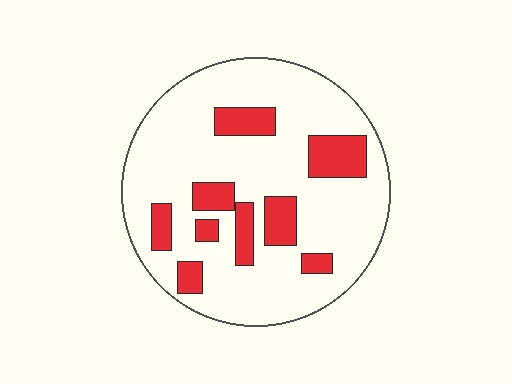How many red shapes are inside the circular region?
9.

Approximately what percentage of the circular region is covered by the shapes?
Approximately 20%.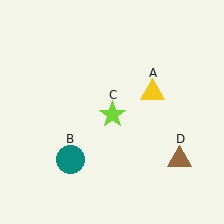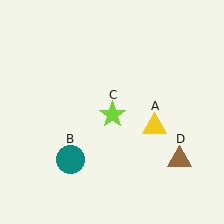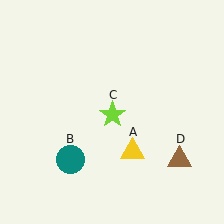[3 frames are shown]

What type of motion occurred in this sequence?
The yellow triangle (object A) rotated clockwise around the center of the scene.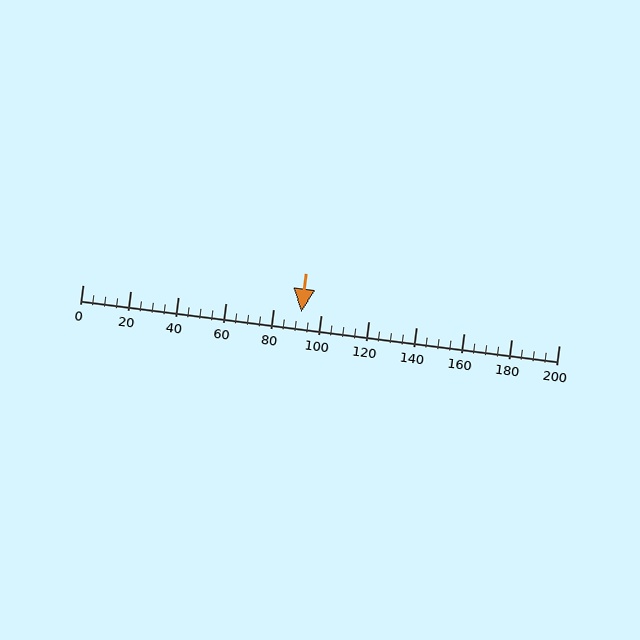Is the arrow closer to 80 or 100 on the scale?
The arrow is closer to 100.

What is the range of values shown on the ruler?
The ruler shows values from 0 to 200.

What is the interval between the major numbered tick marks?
The major tick marks are spaced 20 units apart.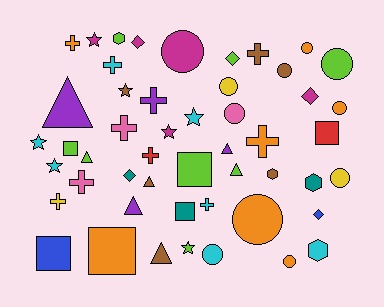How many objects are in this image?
There are 50 objects.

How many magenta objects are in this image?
There are 5 magenta objects.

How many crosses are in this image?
There are 10 crosses.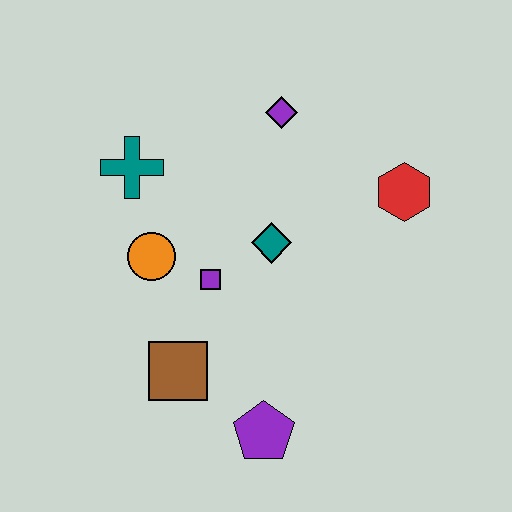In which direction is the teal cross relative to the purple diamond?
The teal cross is to the left of the purple diamond.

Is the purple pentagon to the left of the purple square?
No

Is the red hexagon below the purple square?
No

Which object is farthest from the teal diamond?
The purple pentagon is farthest from the teal diamond.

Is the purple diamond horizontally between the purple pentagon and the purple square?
No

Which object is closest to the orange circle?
The purple square is closest to the orange circle.